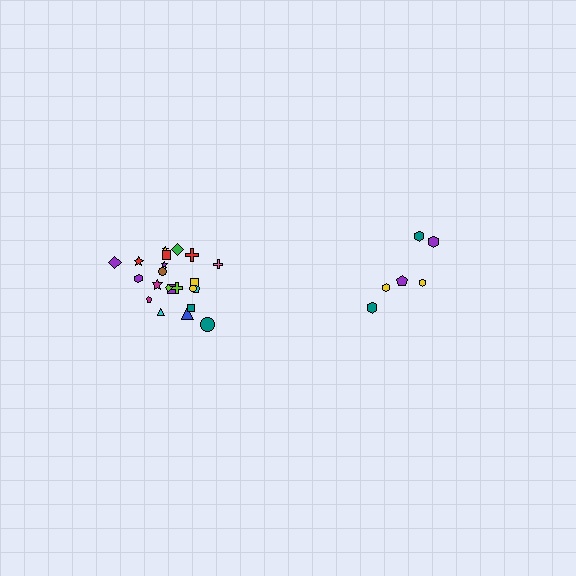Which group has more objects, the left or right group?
The left group.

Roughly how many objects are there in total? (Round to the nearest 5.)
Roughly 30 objects in total.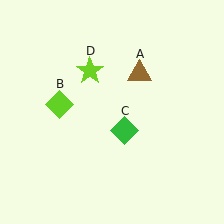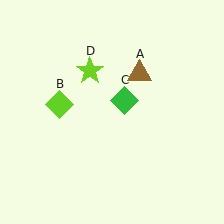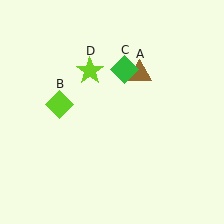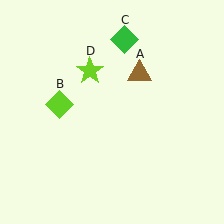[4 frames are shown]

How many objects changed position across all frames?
1 object changed position: green diamond (object C).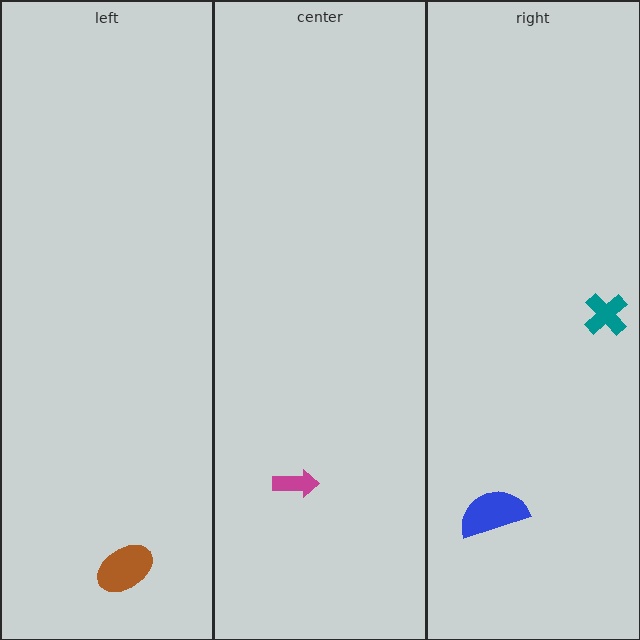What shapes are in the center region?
The magenta arrow.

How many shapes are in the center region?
1.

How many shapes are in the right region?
2.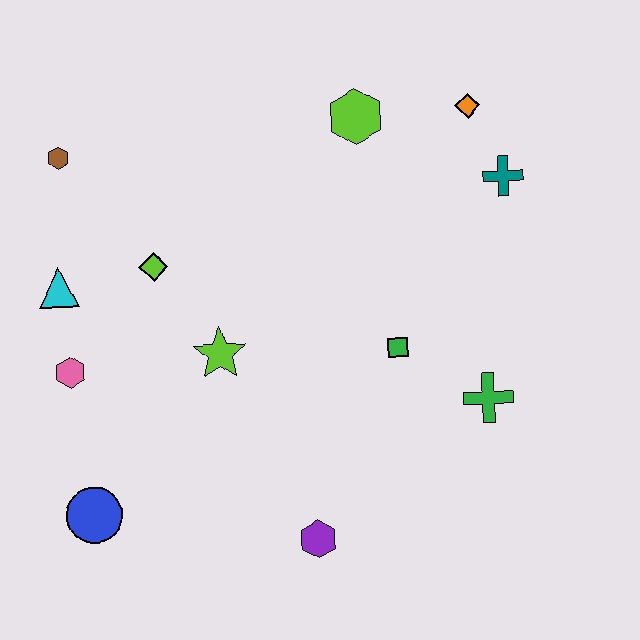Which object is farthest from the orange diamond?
The blue circle is farthest from the orange diamond.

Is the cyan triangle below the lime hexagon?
Yes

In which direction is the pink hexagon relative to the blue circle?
The pink hexagon is above the blue circle.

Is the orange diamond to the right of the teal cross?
No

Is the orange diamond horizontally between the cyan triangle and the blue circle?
No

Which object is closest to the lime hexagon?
The orange diamond is closest to the lime hexagon.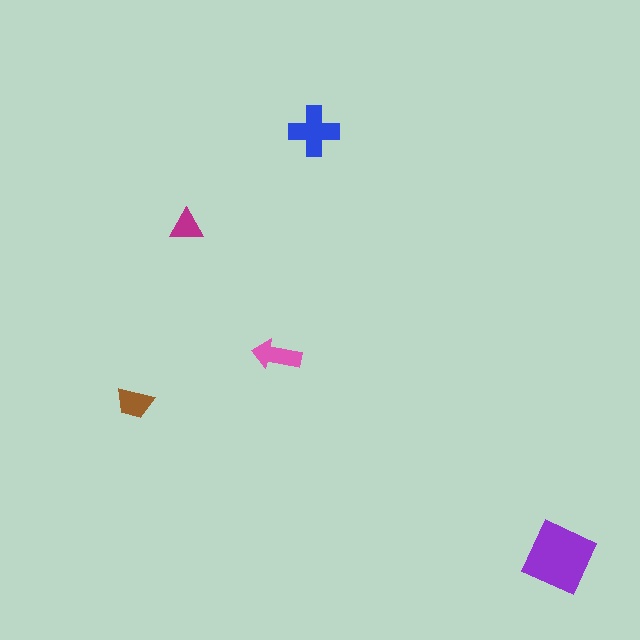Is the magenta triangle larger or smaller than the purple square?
Smaller.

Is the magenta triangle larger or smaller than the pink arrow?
Smaller.